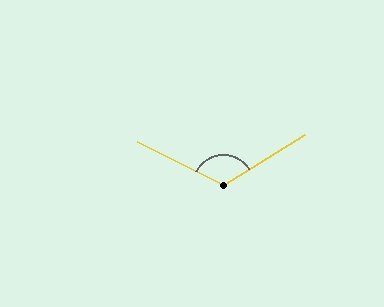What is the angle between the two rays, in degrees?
Approximately 121 degrees.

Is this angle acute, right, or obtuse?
It is obtuse.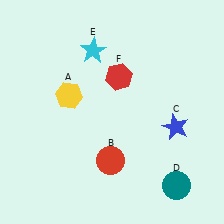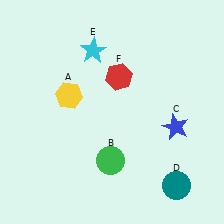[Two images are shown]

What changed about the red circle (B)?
In Image 1, B is red. In Image 2, it changed to green.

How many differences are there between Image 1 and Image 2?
There is 1 difference between the two images.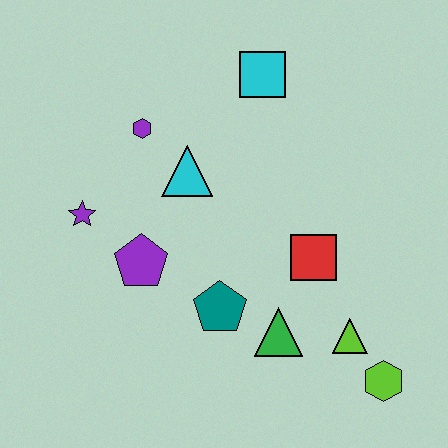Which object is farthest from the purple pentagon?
The lime hexagon is farthest from the purple pentagon.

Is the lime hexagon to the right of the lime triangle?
Yes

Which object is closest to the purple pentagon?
The purple star is closest to the purple pentagon.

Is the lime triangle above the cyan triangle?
No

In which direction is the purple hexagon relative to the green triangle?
The purple hexagon is above the green triangle.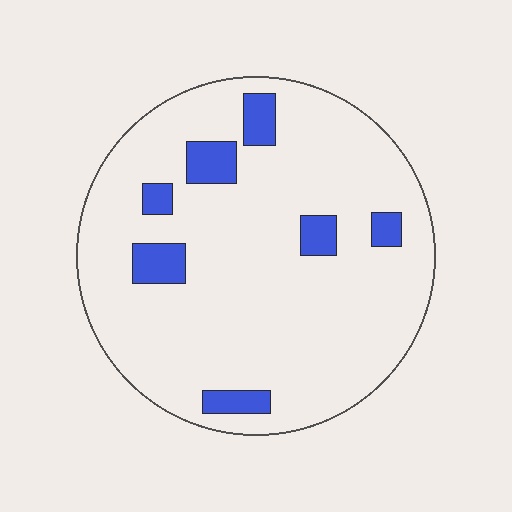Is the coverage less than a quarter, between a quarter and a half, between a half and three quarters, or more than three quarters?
Less than a quarter.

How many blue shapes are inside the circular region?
7.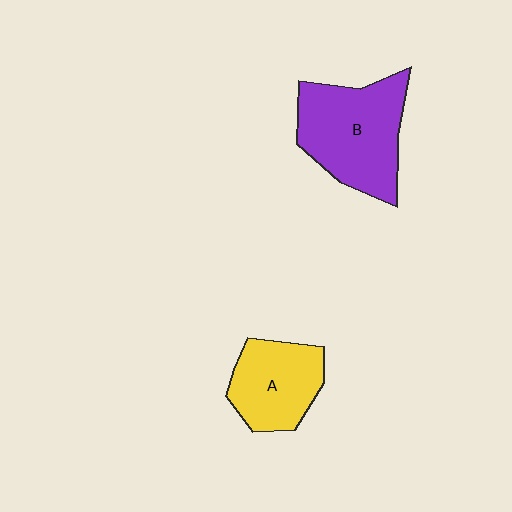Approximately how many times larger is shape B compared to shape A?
Approximately 1.5 times.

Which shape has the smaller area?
Shape A (yellow).